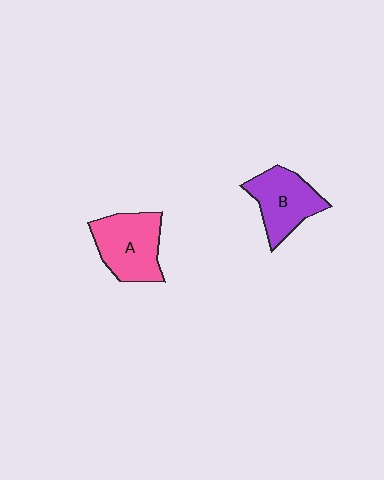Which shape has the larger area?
Shape A (pink).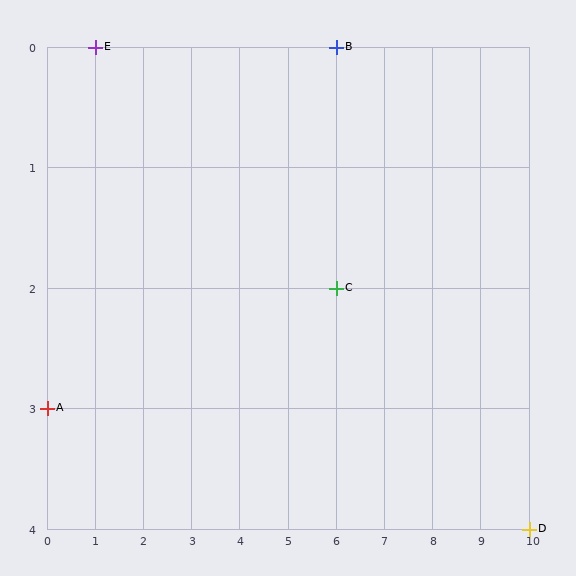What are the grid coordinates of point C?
Point C is at grid coordinates (6, 2).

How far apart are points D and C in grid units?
Points D and C are 4 columns and 2 rows apart (about 4.5 grid units diagonally).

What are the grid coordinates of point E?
Point E is at grid coordinates (1, 0).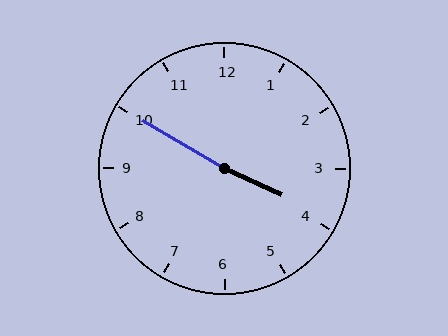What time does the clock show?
3:50.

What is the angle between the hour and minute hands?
Approximately 175 degrees.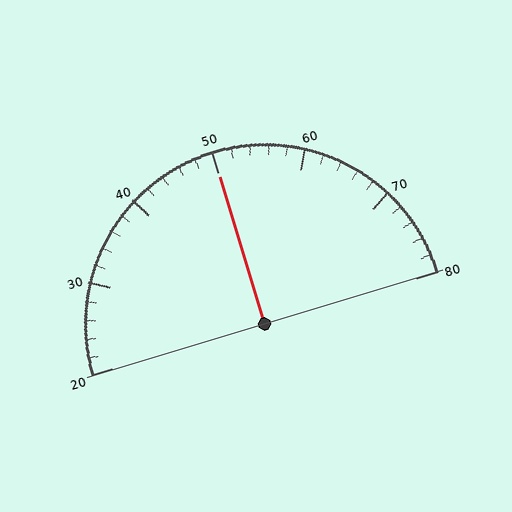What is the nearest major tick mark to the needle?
The nearest major tick mark is 50.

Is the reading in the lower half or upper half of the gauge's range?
The reading is in the upper half of the range (20 to 80).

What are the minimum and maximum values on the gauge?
The gauge ranges from 20 to 80.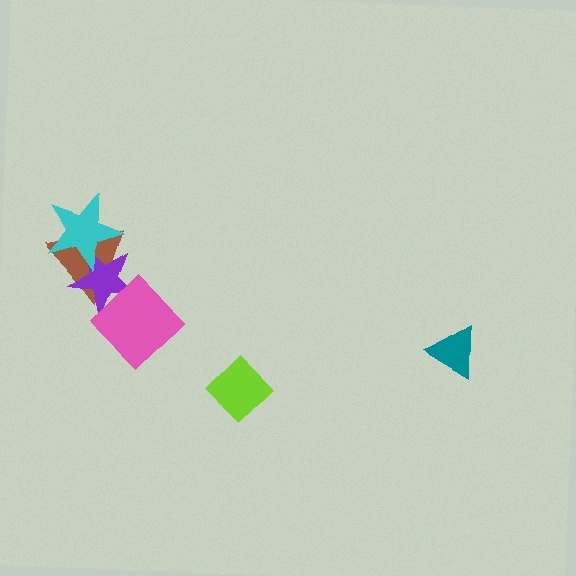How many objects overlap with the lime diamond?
0 objects overlap with the lime diamond.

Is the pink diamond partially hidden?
No, no other shape covers it.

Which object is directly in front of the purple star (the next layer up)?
The pink diamond is directly in front of the purple star.